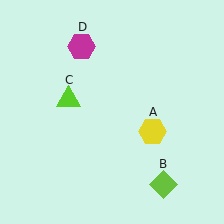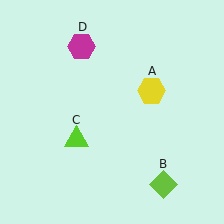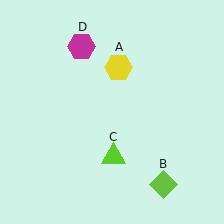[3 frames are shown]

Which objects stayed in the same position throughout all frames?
Lime diamond (object B) and magenta hexagon (object D) remained stationary.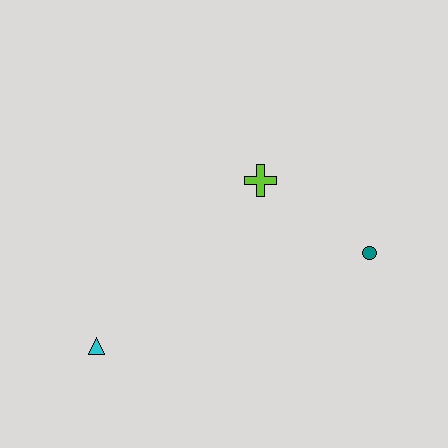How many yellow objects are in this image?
There are no yellow objects.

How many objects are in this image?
There are 3 objects.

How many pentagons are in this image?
There are no pentagons.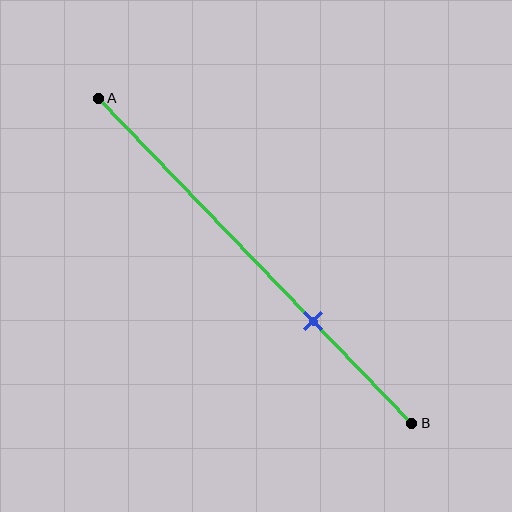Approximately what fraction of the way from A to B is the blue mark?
The blue mark is approximately 70% of the way from A to B.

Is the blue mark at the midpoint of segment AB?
No, the mark is at about 70% from A, not at the 50% midpoint.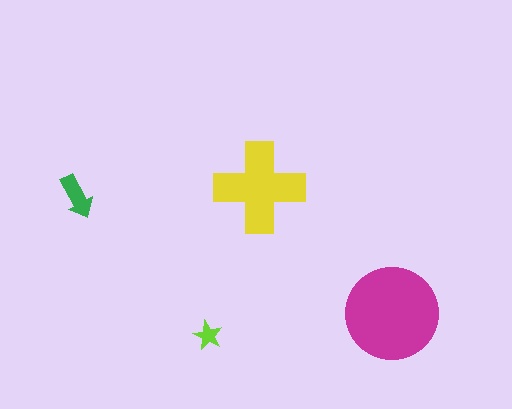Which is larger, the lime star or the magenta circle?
The magenta circle.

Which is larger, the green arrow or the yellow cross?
The yellow cross.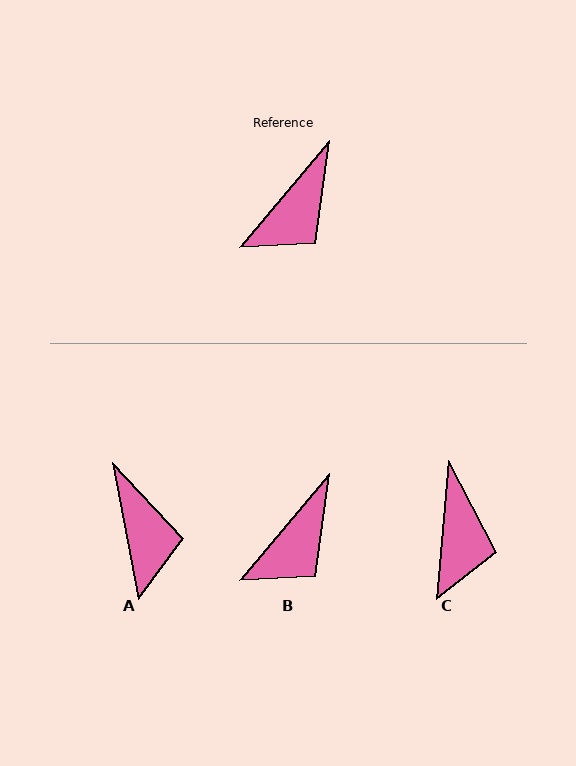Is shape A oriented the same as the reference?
No, it is off by about 51 degrees.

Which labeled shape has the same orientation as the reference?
B.